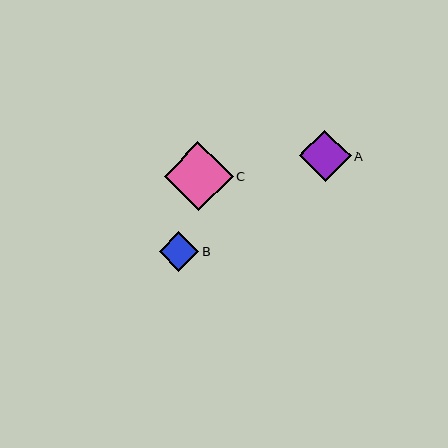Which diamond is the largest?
Diamond C is the largest with a size of approximately 69 pixels.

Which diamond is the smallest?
Diamond B is the smallest with a size of approximately 40 pixels.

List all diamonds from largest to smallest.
From largest to smallest: C, A, B.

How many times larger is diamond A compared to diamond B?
Diamond A is approximately 1.3 times the size of diamond B.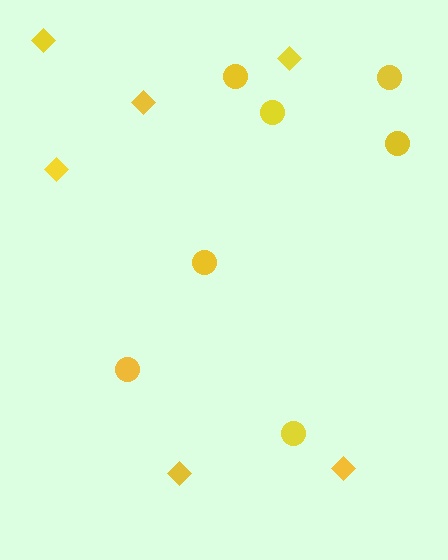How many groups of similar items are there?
There are 2 groups: one group of circles (7) and one group of diamonds (6).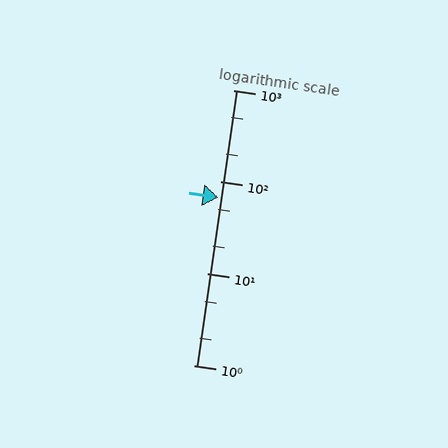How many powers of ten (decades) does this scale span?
The scale spans 3 decades, from 1 to 1000.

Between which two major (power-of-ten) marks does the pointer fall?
The pointer is between 10 and 100.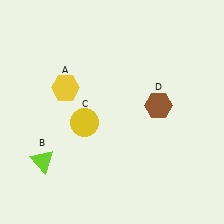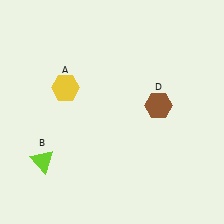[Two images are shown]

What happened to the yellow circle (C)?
The yellow circle (C) was removed in Image 2. It was in the bottom-left area of Image 1.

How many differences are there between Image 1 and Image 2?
There is 1 difference between the two images.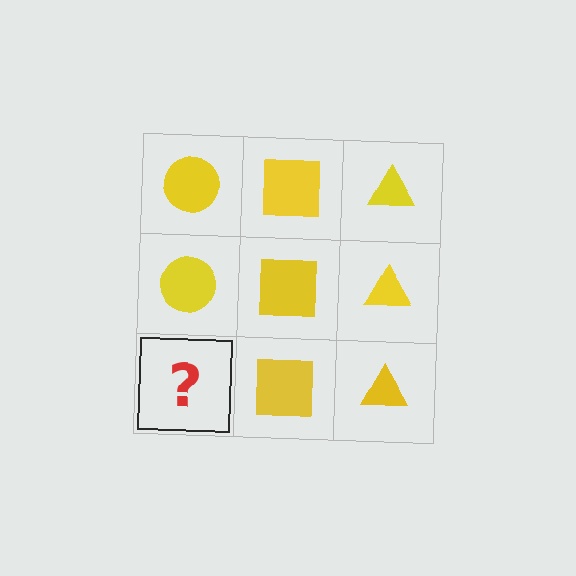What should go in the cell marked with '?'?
The missing cell should contain a yellow circle.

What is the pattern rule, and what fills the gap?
The rule is that each column has a consistent shape. The gap should be filled with a yellow circle.